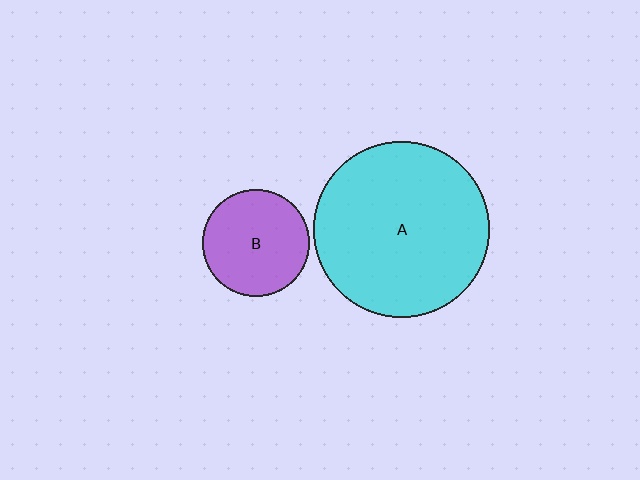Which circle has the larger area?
Circle A (cyan).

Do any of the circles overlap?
No, none of the circles overlap.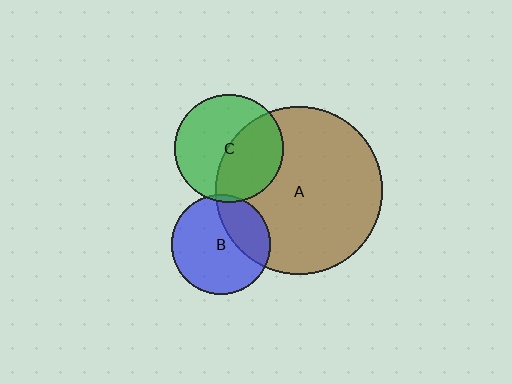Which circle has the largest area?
Circle A (brown).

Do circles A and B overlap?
Yes.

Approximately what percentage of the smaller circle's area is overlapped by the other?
Approximately 30%.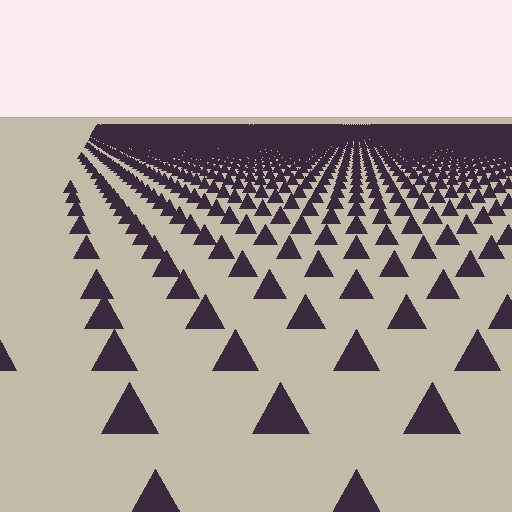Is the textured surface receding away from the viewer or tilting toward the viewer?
The surface is receding away from the viewer. Texture elements get smaller and denser toward the top.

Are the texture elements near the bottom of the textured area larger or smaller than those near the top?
Larger. Near the bottom, elements are closer to the viewer and appear at a bigger on-screen size.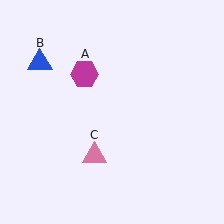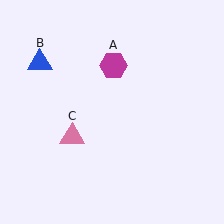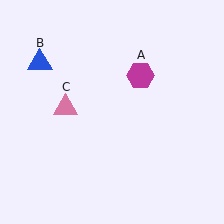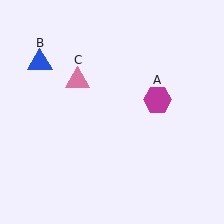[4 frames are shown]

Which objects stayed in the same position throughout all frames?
Blue triangle (object B) remained stationary.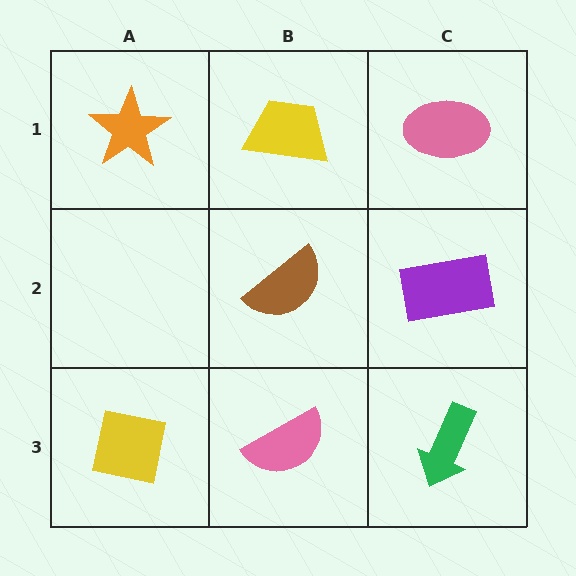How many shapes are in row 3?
3 shapes.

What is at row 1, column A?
An orange star.